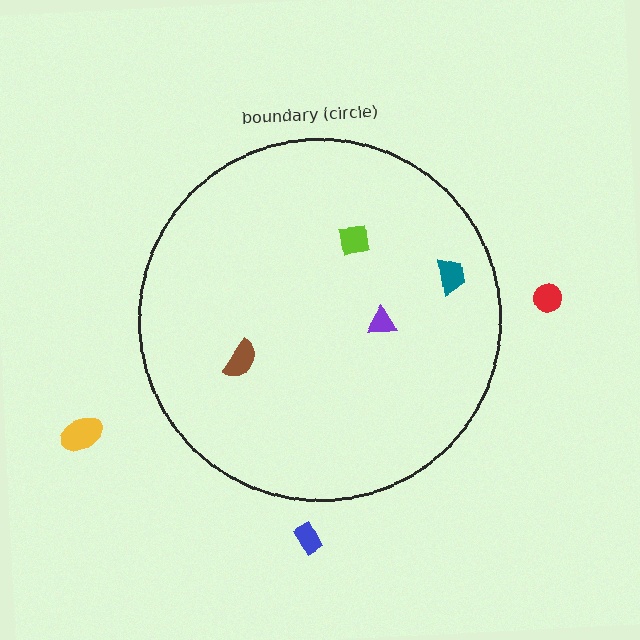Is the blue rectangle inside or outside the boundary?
Outside.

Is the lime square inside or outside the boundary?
Inside.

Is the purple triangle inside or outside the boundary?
Inside.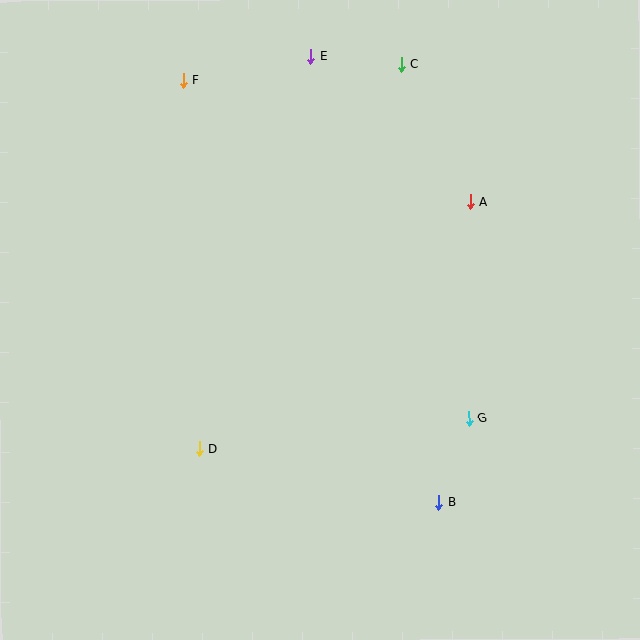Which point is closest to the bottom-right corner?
Point B is closest to the bottom-right corner.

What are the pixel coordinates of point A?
Point A is at (471, 202).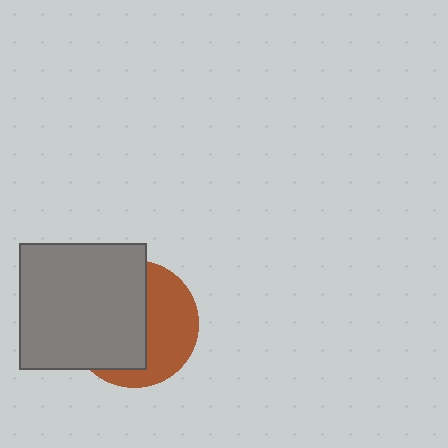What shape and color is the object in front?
The object in front is a gray square.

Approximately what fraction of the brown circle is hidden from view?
Roughly 57% of the brown circle is hidden behind the gray square.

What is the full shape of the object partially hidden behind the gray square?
The partially hidden object is a brown circle.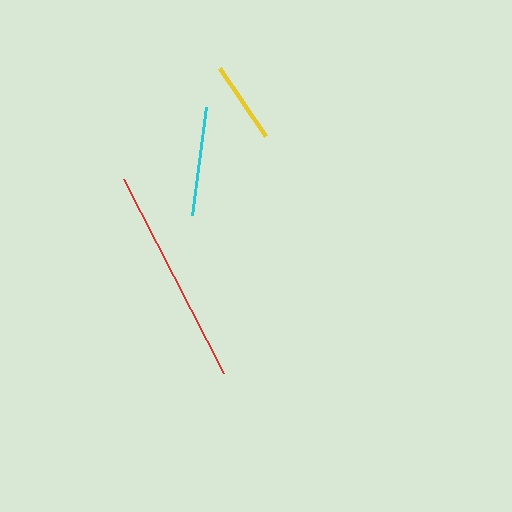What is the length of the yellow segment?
The yellow segment is approximately 82 pixels long.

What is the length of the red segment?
The red segment is approximately 219 pixels long.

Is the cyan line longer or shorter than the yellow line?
The cyan line is longer than the yellow line.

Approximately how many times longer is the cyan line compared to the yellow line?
The cyan line is approximately 1.3 times the length of the yellow line.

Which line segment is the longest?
The red line is the longest at approximately 219 pixels.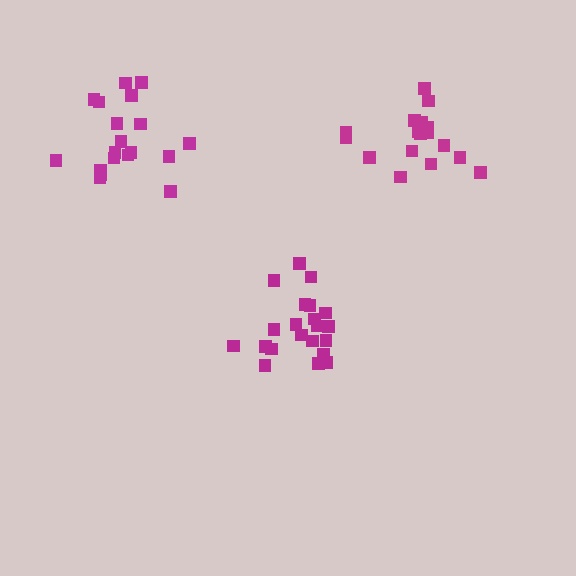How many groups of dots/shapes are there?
There are 3 groups.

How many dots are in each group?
Group 1: 19 dots, Group 2: 21 dots, Group 3: 17 dots (57 total).